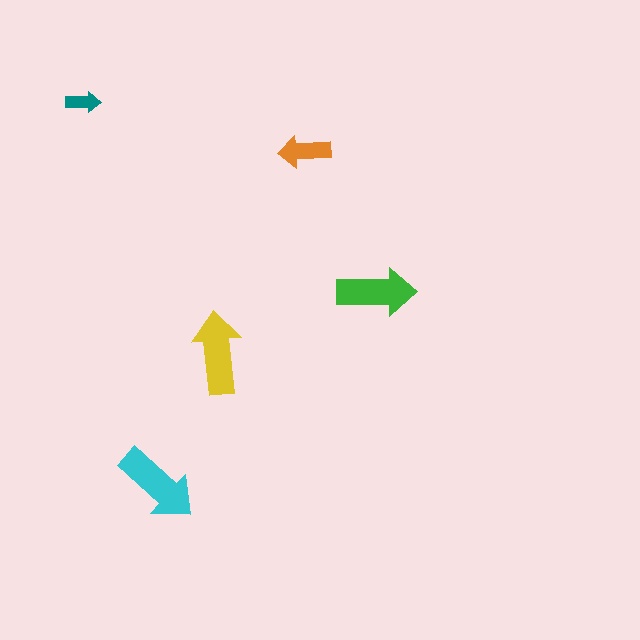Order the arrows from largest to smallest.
the cyan one, the yellow one, the green one, the orange one, the teal one.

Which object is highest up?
The teal arrow is topmost.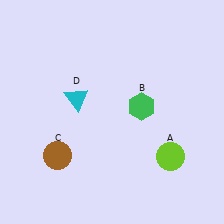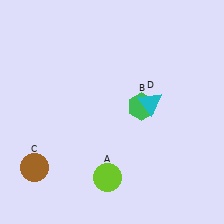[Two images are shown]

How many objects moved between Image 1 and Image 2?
3 objects moved between the two images.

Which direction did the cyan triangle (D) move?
The cyan triangle (D) moved right.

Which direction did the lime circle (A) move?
The lime circle (A) moved left.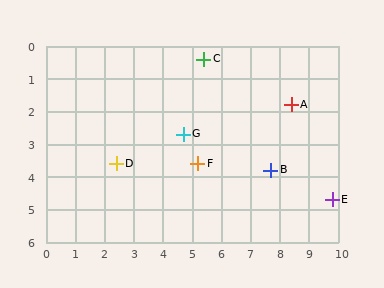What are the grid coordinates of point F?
Point F is at approximately (5.2, 3.6).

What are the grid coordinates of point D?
Point D is at approximately (2.4, 3.6).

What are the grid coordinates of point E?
Point E is at approximately (9.8, 4.7).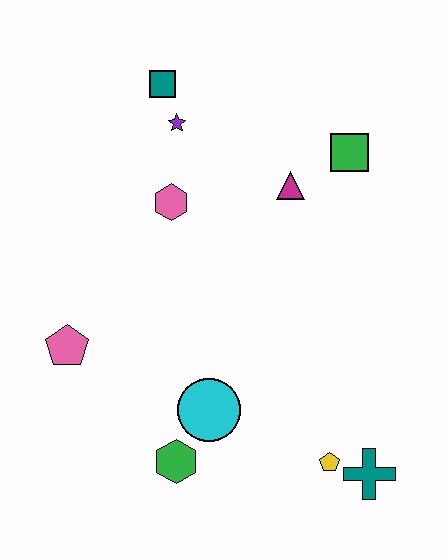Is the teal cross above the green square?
No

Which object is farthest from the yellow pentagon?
The teal square is farthest from the yellow pentagon.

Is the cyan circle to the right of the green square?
No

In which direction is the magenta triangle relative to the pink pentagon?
The magenta triangle is to the right of the pink pentagon.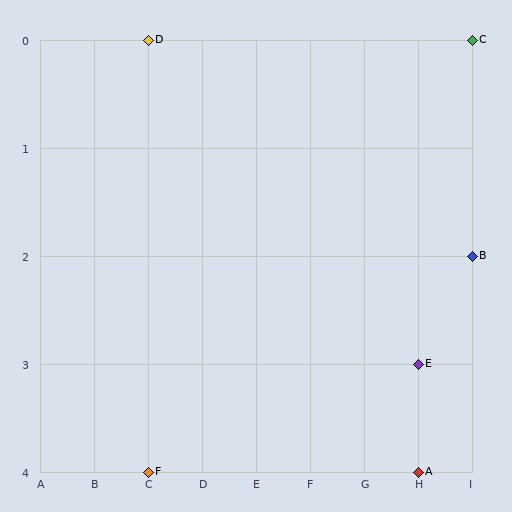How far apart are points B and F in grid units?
Points B and F are 6 columns and 2 rows apart (about 6.3 grid units diagonally).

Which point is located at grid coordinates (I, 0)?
Point C is at (I, 0).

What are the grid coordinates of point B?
Point B is at grid coordinates (I, 2).